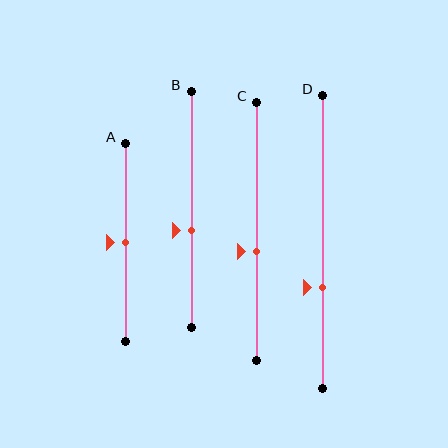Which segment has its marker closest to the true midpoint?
Segment A has its marker closest to the true midpoint.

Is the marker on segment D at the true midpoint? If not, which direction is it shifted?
No, the marker on segment D is shifted downward by about 16% of the segment length.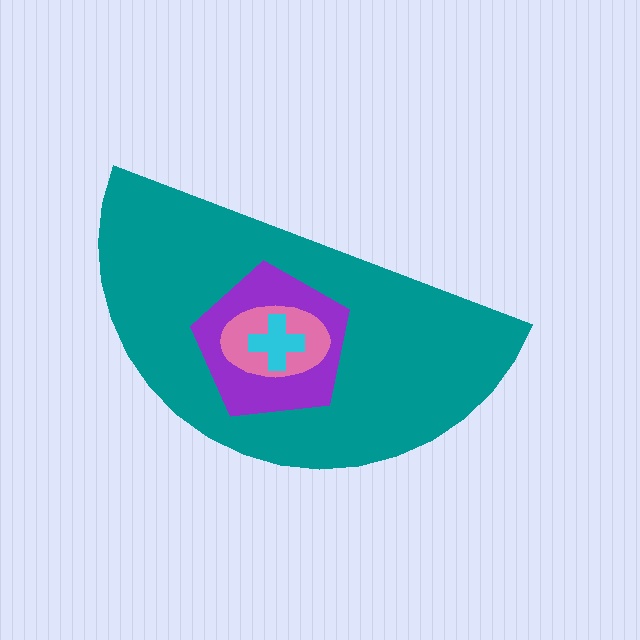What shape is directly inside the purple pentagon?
The pink ellipse.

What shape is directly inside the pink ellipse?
The cyan cross.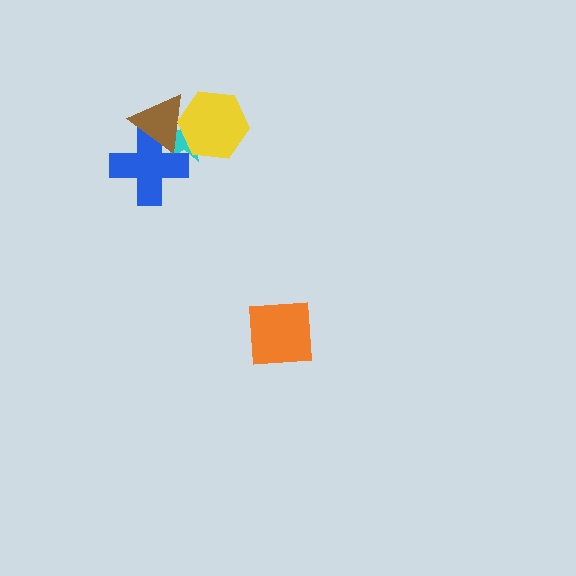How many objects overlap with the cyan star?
3 objects overlap with the cyan star.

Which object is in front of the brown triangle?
The yellow hexagon is in front of the brown triangle.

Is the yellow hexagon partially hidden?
No, no other shape covers it.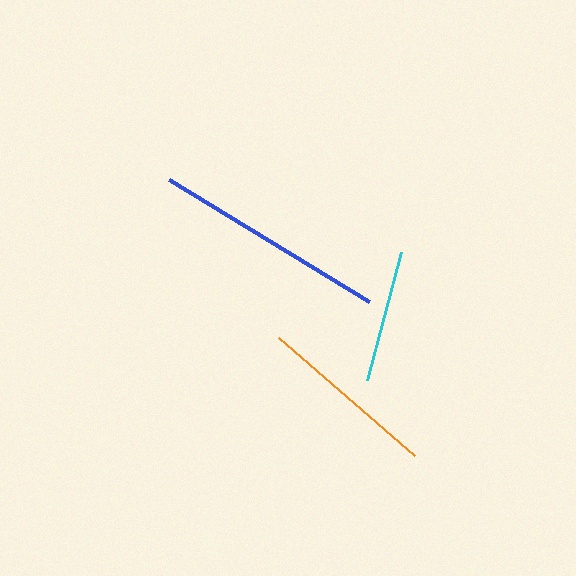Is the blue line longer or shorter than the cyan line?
The blue line is longer than the cyan line.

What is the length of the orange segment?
The orange segment is approximately 180 pixels long.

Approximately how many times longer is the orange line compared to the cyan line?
The orange line is approximately 1.4 times the length of the cyan line.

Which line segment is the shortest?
The cyan line is the shortest at approximately 133 pixels.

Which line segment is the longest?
The blue line is the longest at approximately 235 pixels.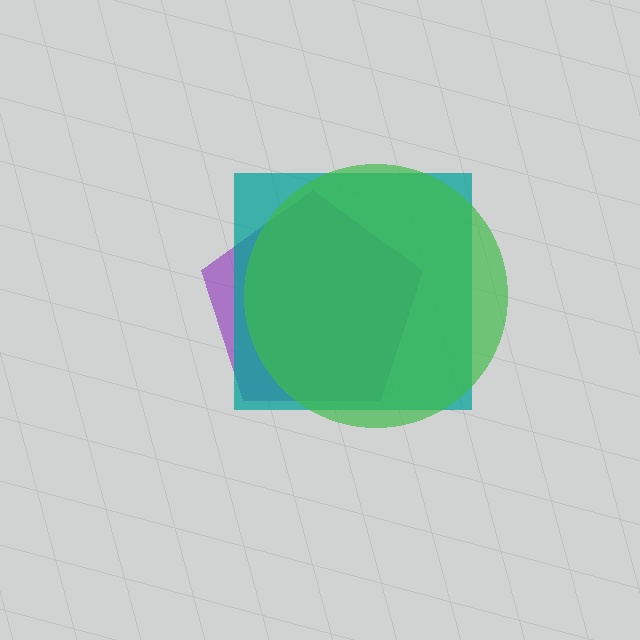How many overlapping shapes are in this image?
There are 3 overlapping shapes in the image.